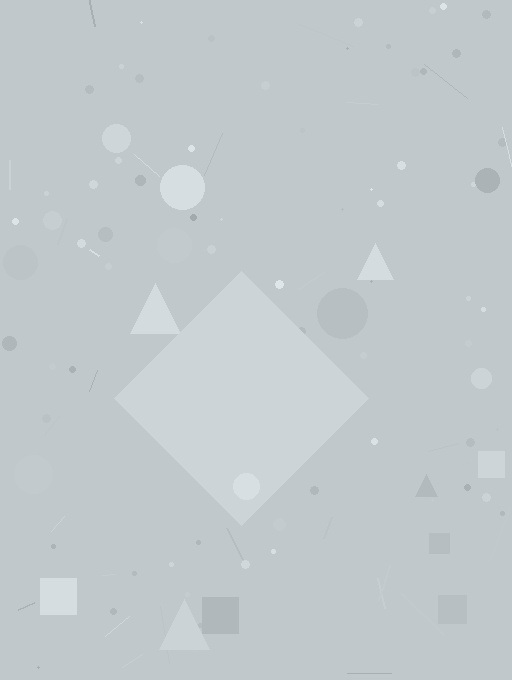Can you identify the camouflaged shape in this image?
The camouflaged shape is a diamond.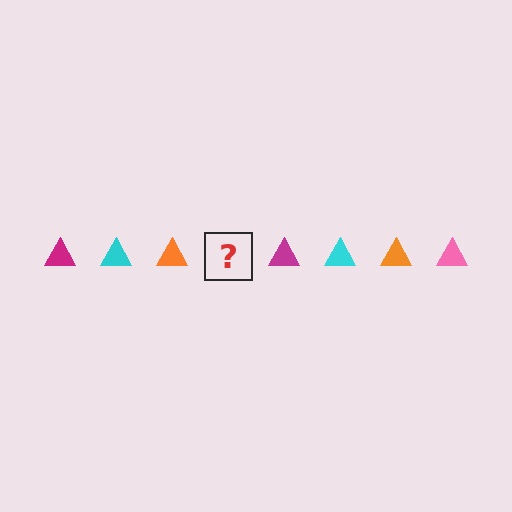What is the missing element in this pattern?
The missing element is a pink triangle.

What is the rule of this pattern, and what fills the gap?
The rule is that the pattern cycles through magenta, cyan, orange, pink triangles. The gap should be filled with a pink triangle.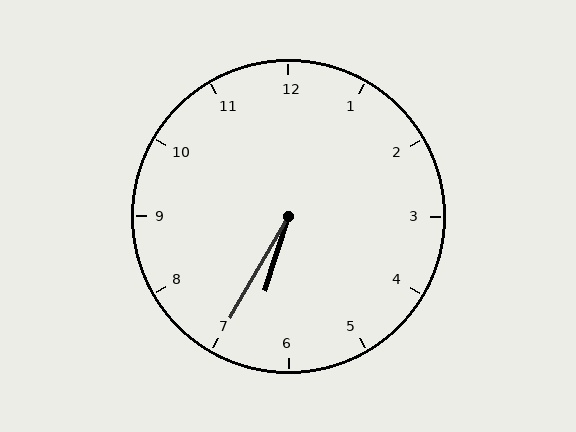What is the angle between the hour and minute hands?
Approximately 12 degrees.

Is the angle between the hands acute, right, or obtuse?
It is acute.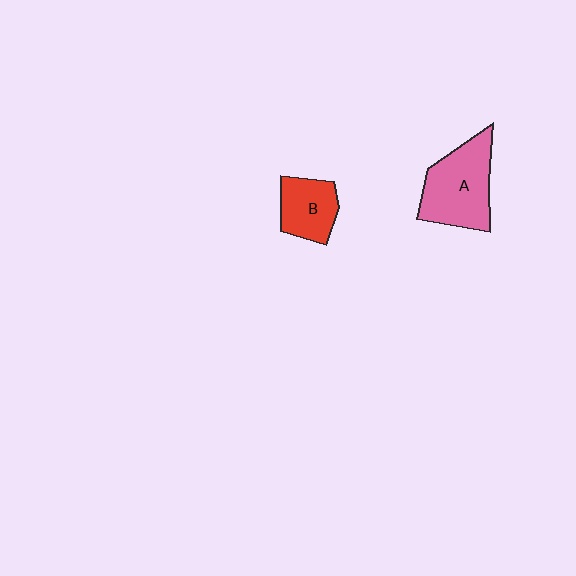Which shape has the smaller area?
Shape B (red).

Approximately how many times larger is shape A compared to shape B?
Approximately 1.6 times.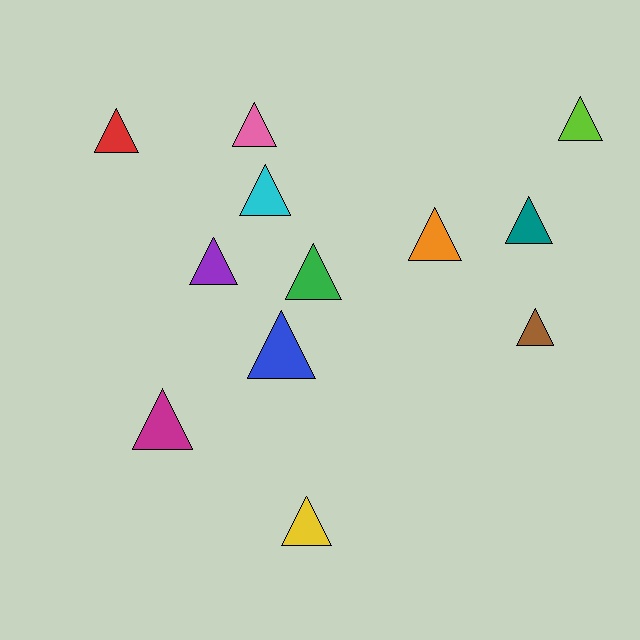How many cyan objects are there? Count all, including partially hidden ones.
There is 1 cyan object.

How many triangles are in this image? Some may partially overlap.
There are 12 triangles.